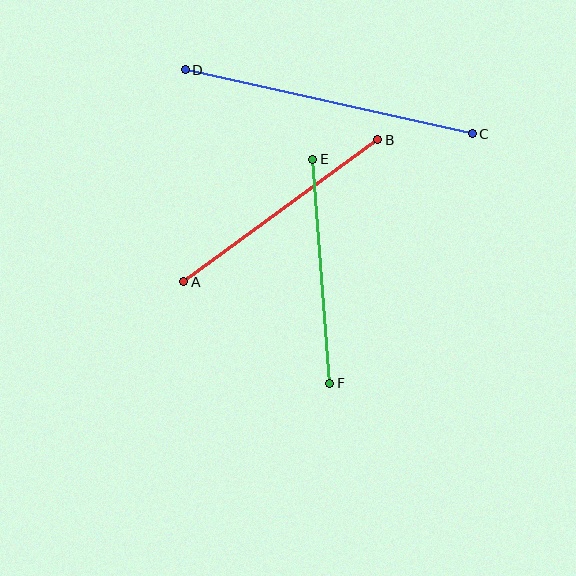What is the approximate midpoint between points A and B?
The midpoint is at approximately (281, 211) pixels.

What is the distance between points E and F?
The distance is approximately 225 pixels.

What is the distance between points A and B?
The distance is approximately 241 pixels.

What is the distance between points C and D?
The distance is approximately 294 pixels.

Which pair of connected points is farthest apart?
Points C and D are farthest apart.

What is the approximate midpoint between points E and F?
The midpoint is at approximately (321, 271) pixels.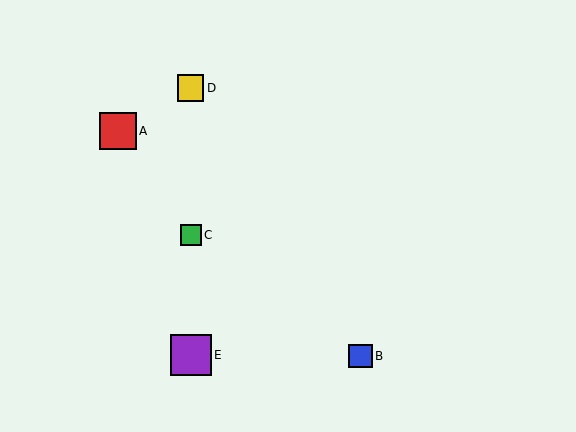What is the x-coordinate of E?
Object E is at x≈191.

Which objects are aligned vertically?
Objects C, D, E are aligned vertically.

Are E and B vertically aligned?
No, E is at x≈191 and B is at x≈361.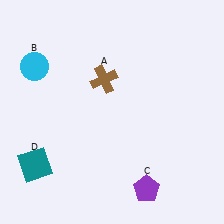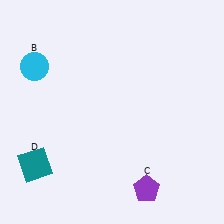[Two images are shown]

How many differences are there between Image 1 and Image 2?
There is 1 difference between the two images.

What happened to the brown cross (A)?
The brown cross (A) was removed in Image 2. It was in the top-left area of Image 1.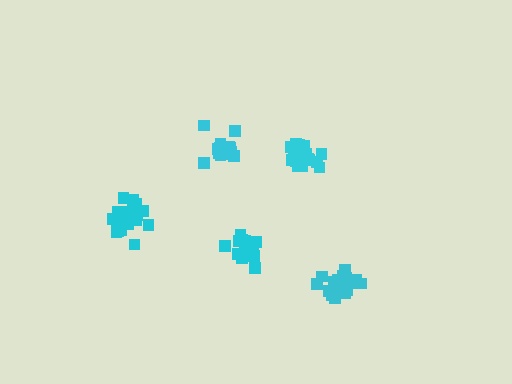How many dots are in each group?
Group 1: 21 dots, Group 2: 21 dots, Group 3: 16 dots, Group 4: 19 dots, Group 5: 15 dots (92 total).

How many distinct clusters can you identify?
There are 5 distinct clusters.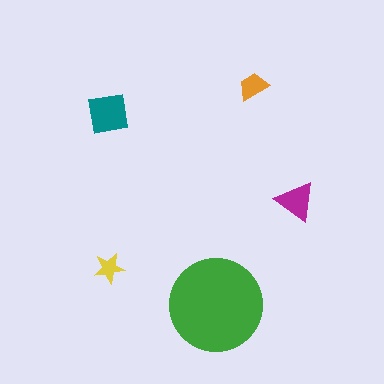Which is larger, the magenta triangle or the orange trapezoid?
The magenta triangle.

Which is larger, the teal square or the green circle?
The green circle.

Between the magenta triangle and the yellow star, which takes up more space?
The magenta triangle.